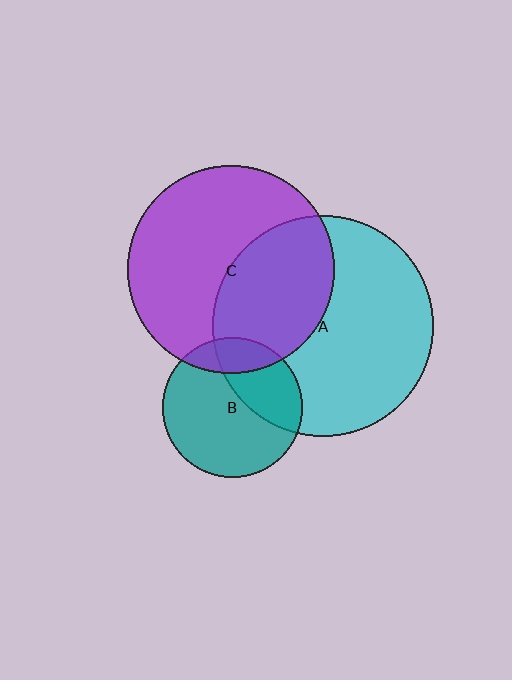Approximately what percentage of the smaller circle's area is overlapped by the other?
Approximately 15%.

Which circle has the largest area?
Circle A (cyan).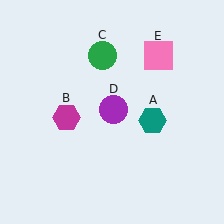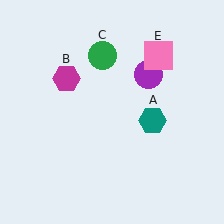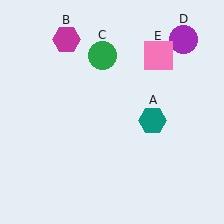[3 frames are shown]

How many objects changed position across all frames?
2 objects changed position: magenta hexagon (object B), purple circle (object D).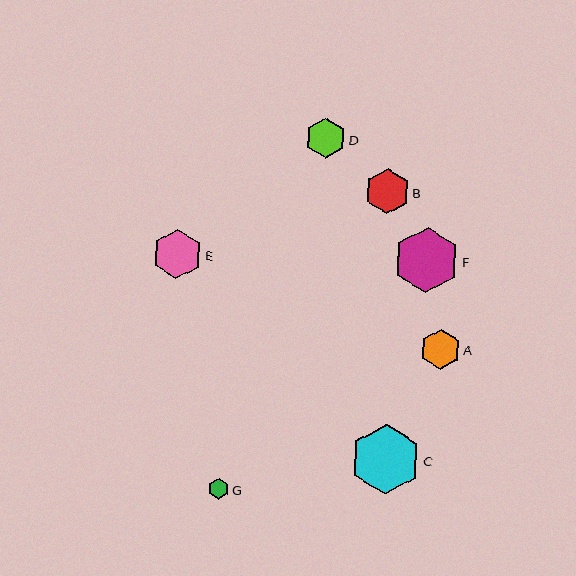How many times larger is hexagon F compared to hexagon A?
Hexagon F is approximately 1.6 times the size of hexagon A.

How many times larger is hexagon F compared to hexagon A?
Hexagon F is approximately 1.6 times the size of hexagon A.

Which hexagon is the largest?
Hexagon C is the largest with a size of approximately 70 pixels.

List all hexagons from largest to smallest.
From largest to smallest: C, F, E, B, A, D, G.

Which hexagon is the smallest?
Hexagon G is the smallest with a size of approximately 21 pixels.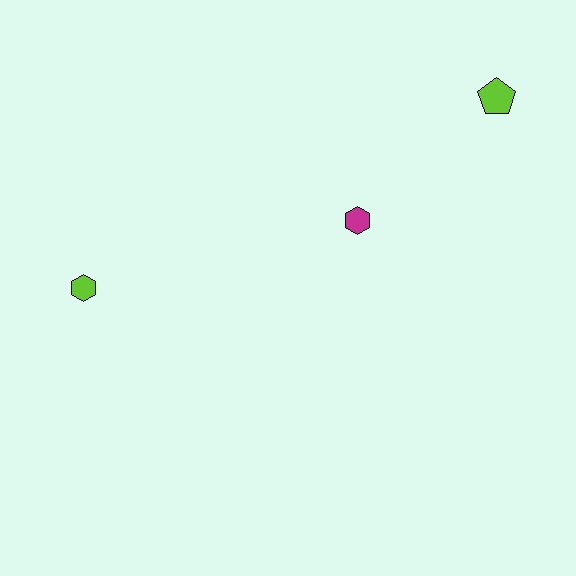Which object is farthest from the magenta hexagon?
The lime hexagon is farthest from the magenta hexagon.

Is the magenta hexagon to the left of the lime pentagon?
Yes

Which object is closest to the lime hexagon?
The magenta hexagon is closest to the lime hexagon.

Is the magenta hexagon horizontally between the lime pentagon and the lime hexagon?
Yes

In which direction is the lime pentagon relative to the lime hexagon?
The lime pentagon is to the right of the lime hexagon.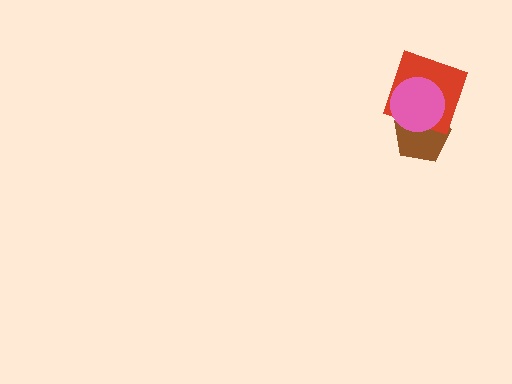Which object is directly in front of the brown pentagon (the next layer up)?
The red diamond is directly in front of the brown pentagon.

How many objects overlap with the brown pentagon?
2 objects overlap with the brown pentagon.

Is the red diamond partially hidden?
Yes, it is partially covered by another shape.